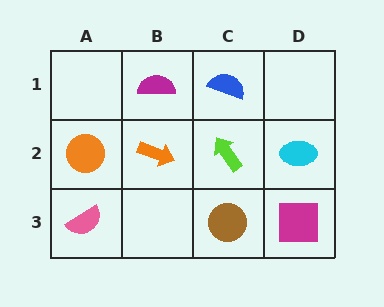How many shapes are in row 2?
4 shapes.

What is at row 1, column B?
A magenta semicircle.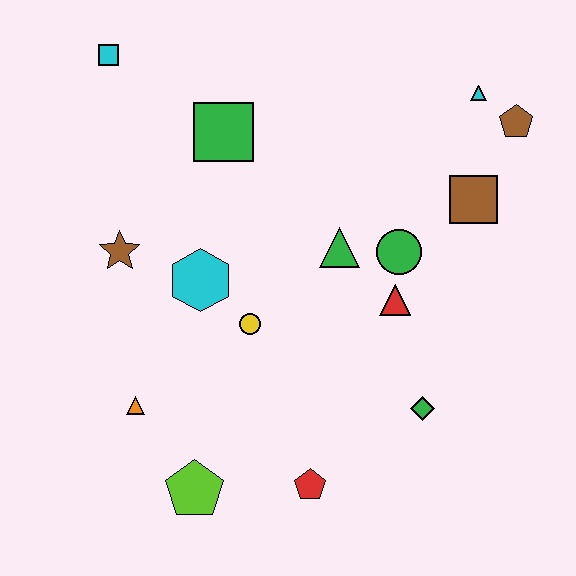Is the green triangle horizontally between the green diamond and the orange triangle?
Yes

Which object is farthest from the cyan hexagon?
The brown pentagon is farthest from the cyan hexagon.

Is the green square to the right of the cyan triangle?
No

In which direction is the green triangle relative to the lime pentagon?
The green triangle is above the lime pentagon.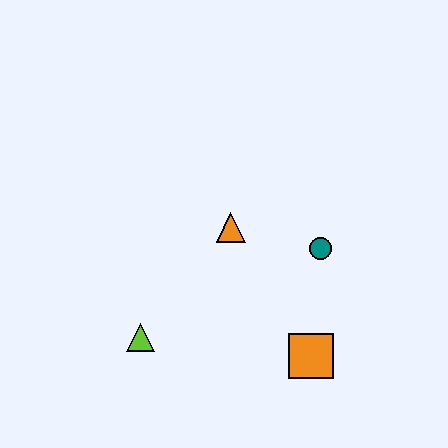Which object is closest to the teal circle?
The orange triangle is closest to the teal circle.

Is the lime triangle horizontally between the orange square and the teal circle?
No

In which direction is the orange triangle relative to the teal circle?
The orange triangle is to the left of the teal circle.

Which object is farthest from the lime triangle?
The teal circle is farthest from the lime triangle.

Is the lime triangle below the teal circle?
Yes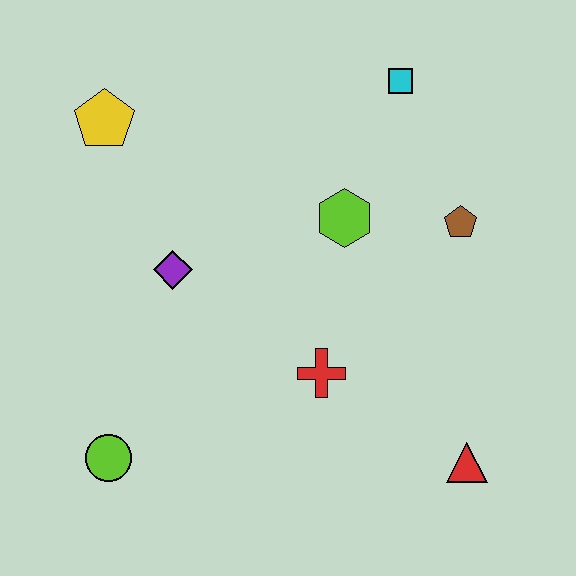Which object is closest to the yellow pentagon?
The purple diamond is closest to the yellow pentagon.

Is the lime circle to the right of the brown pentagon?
No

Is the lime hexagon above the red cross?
Yes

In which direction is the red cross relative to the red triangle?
The red cross is to the left of the red triangle.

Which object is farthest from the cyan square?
The lime circle is farthest from the cyan square.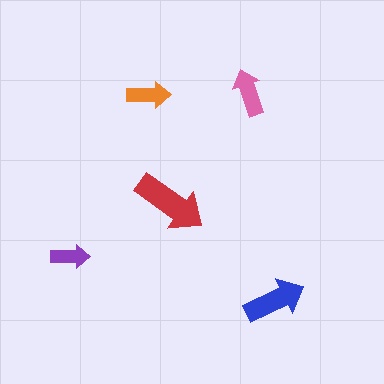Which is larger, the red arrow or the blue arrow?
The red one.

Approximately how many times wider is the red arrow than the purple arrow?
About 2 times wider.